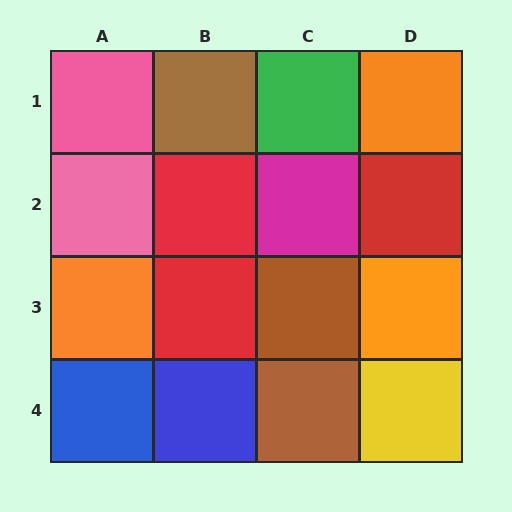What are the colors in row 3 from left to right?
Orange, red, brown, orange.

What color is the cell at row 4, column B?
Blue.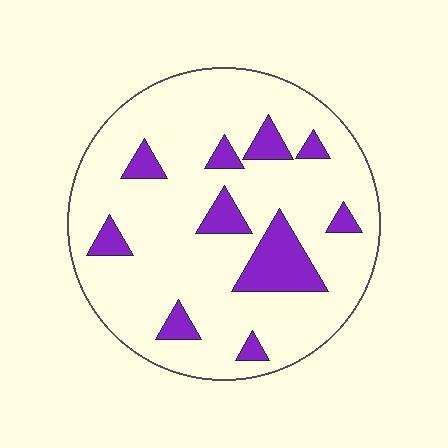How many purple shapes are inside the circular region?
10.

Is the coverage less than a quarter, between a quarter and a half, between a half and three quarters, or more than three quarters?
Less than a quarter.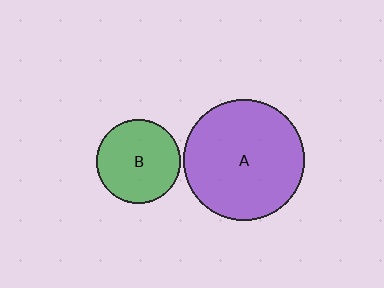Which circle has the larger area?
Circle A (purple).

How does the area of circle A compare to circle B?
Approximately 2.1 times.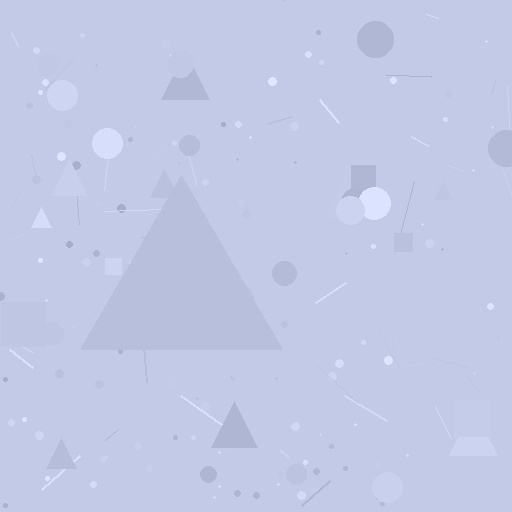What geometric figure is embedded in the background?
A triangle is embedded in the background.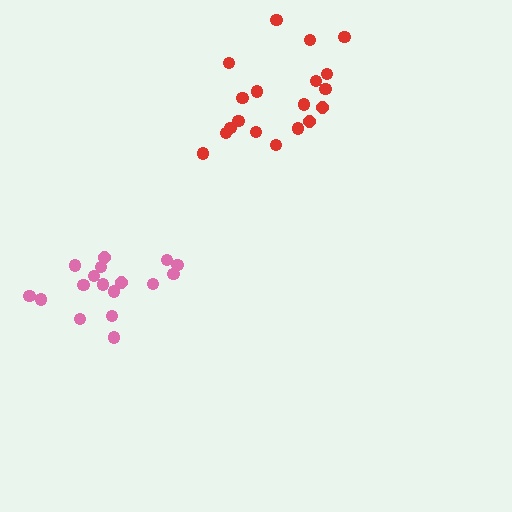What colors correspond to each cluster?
The clusters are colored: pink, red.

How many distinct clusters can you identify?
There are 2 distinct clusters.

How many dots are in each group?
Group 1: 17 dots, Group 2: 19 dots (36 total).